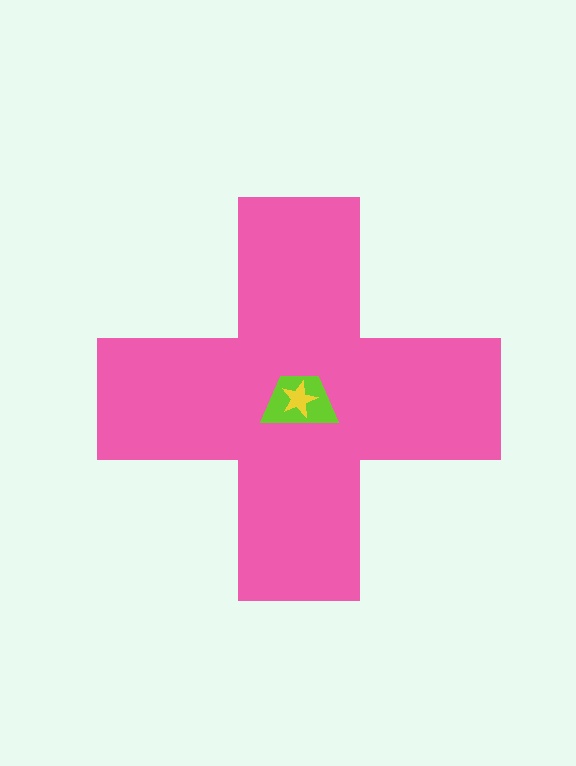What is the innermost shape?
The yellow star.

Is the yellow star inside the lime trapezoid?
Yes.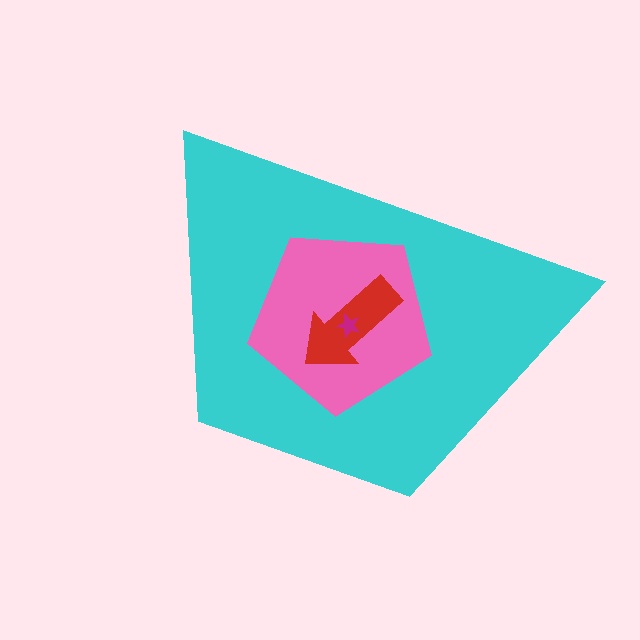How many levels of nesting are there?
4.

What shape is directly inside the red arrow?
The magenta star.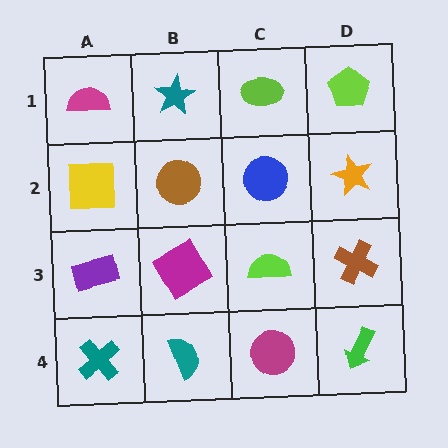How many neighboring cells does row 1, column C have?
3.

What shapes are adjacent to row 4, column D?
A brown cross (row 3, column D), a magenta circle (row 4, column C).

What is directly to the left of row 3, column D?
A lime semicircle.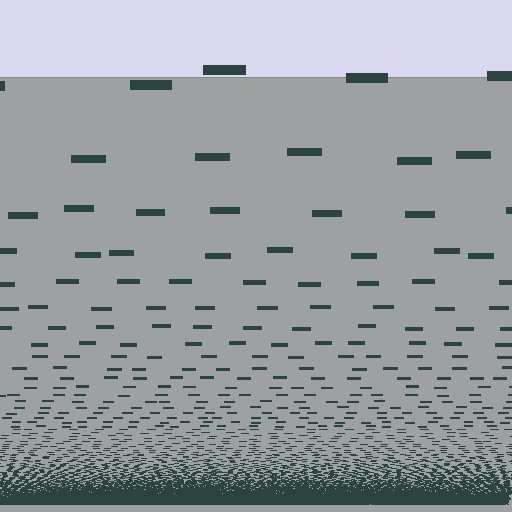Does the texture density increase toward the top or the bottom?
Density increases toward the bottom.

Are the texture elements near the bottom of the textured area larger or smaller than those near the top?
Smaller. The gradient is inverted — elements near the bottom are smaller and denser.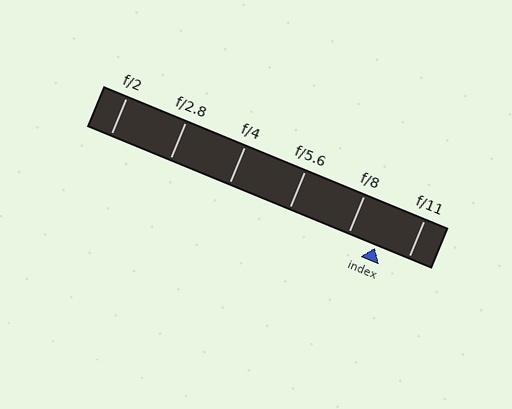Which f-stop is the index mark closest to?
The index mark is closest to f/8.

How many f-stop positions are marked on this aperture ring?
There are 6 f-stop positions marked.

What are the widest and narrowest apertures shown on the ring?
The widest aperture shown is f/2 and the narrowest is f/11.